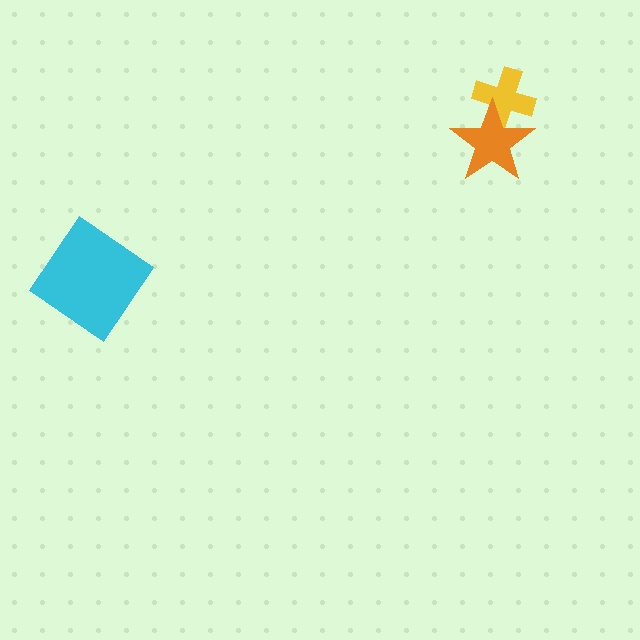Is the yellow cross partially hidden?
Yes, it is partially covered by another shape.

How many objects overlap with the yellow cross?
1 object overlaps with the yellow cross.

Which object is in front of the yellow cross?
The orange star is in front of the yellow cross.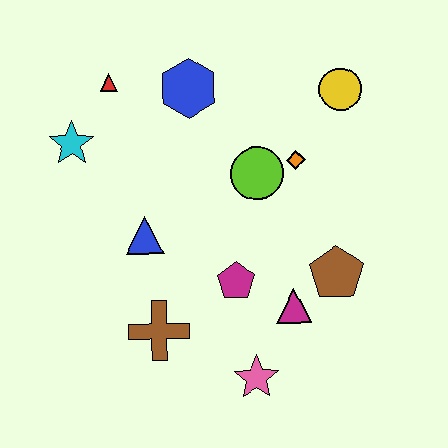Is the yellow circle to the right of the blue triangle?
Yes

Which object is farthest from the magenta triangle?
The red triangle is farthest from the magenta triangle.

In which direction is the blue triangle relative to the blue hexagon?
The blue triangle is below the blue hexagon.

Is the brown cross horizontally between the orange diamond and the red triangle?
Yes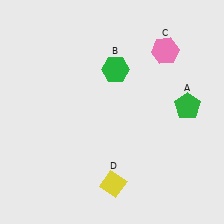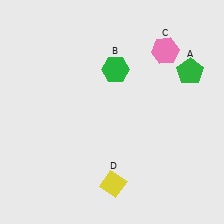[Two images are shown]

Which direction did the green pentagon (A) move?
The green pentagon (A) moved up.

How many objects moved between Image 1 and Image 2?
1 object moved between the two images.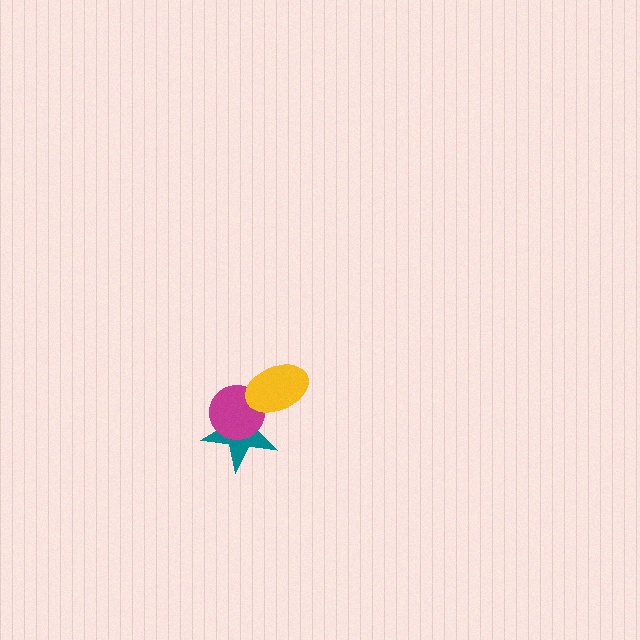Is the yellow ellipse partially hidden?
No, no other shape covers it.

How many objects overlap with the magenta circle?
2 objects overlap with the magenta circle.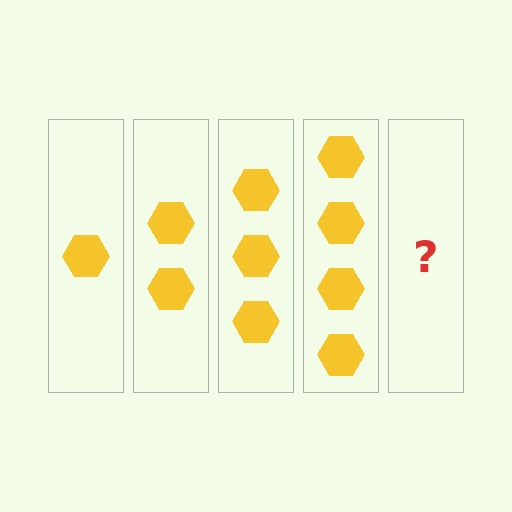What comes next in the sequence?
The next element should be 5 hexagons.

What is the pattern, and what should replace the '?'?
The pattern is that each step adds one more hexagon. The '?' should be 5 hexagons.